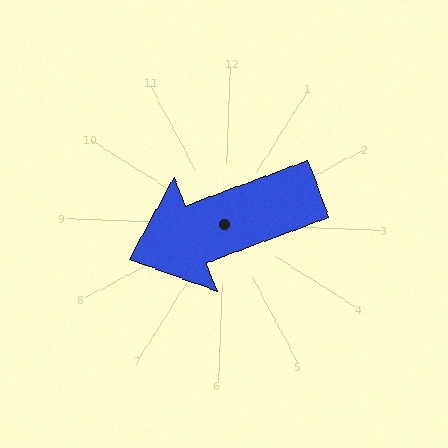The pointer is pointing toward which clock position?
Roughly 8 o'clock.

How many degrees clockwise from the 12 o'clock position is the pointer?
Approximately 247 degrees.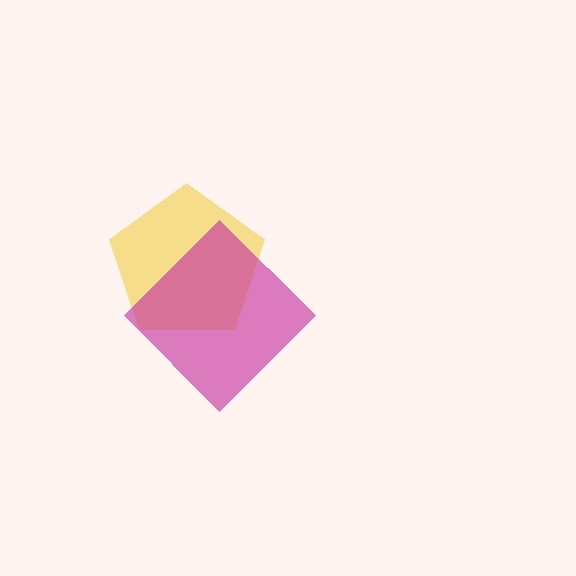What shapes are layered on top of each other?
The layered shapes are: a yellow pentagon, a magenta diamond.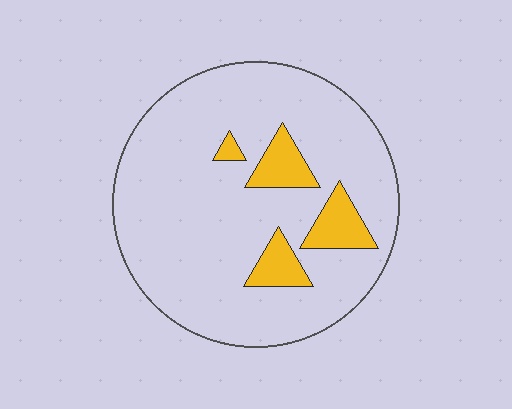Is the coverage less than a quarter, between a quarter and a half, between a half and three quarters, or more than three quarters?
Less than a quarter.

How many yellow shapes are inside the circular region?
4.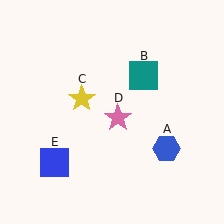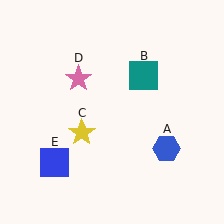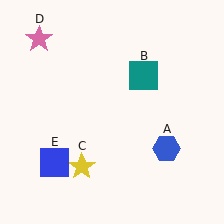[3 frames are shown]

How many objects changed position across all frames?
2 objects changed position: yellow star (object C), pink star (object D).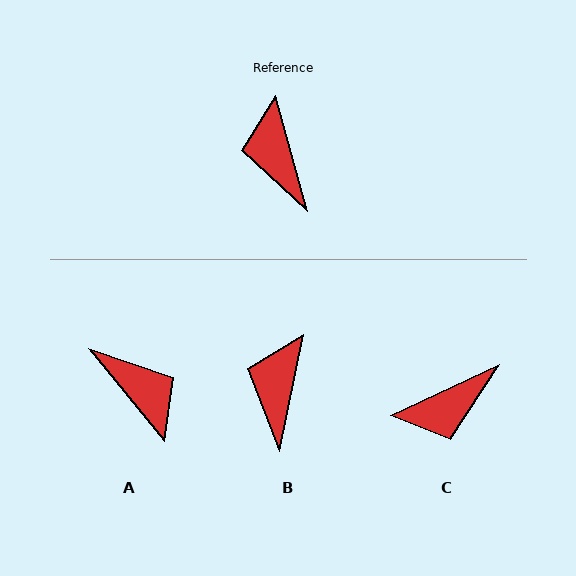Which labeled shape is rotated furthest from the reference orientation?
A, about 156 degrees away.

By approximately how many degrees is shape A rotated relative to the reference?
Approximately 156 degrees clockwise.